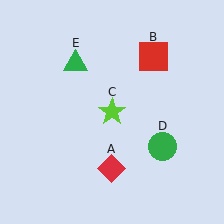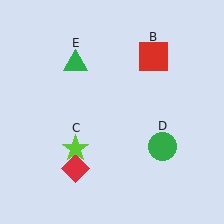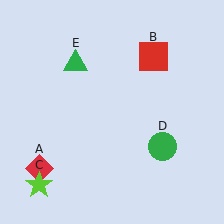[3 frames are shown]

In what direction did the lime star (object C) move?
The lime star (object C) moved down and to the left.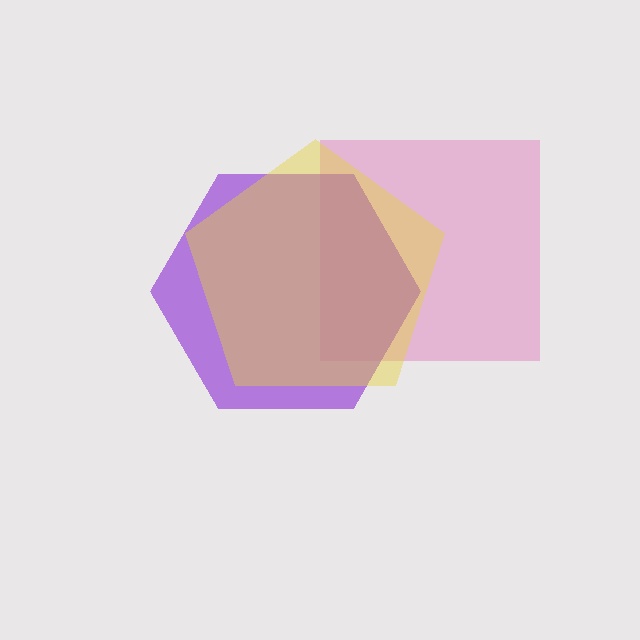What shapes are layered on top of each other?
The layered shapes are: a pink square, a purple hexagon, a yellow pentagon.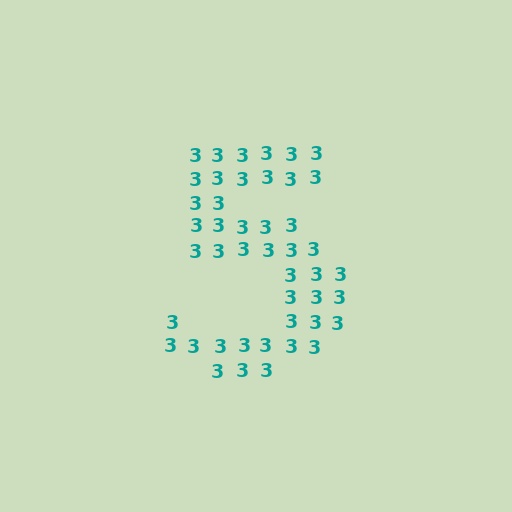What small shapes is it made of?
It is made of small digit 3's.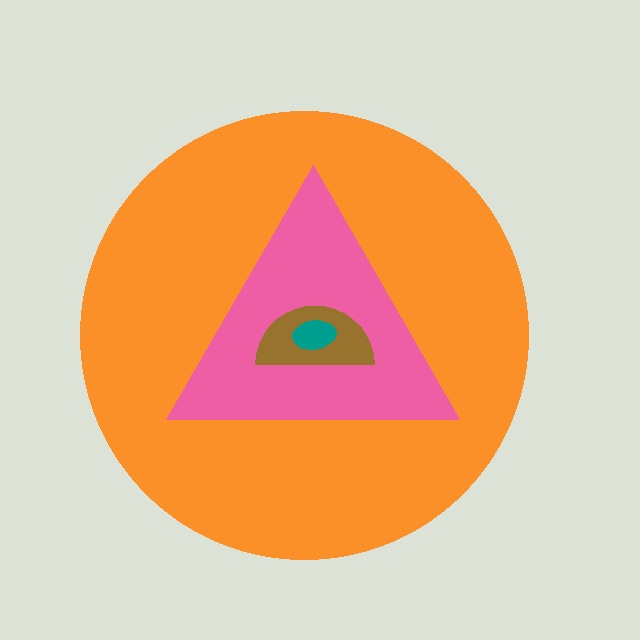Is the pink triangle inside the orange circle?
Yes.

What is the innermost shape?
The teal ellipse.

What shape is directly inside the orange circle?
The pink triangle.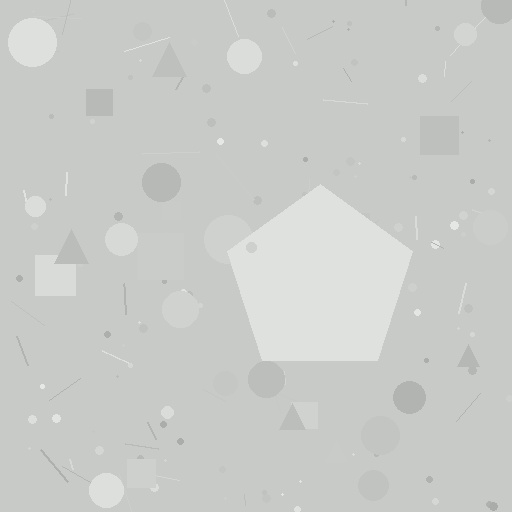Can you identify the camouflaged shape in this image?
The camouflaged shape is a pentagon.